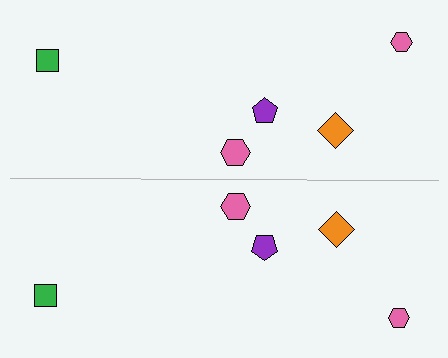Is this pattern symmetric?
Yes, this pattern has bilateral (reflection) symmetry.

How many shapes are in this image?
There are 10 shapes in this image.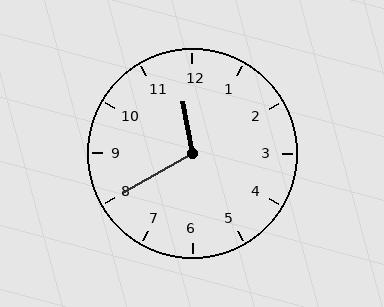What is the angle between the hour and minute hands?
Approximately 110 degrees.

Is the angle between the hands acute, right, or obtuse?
It is obtuse.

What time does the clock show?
11:40.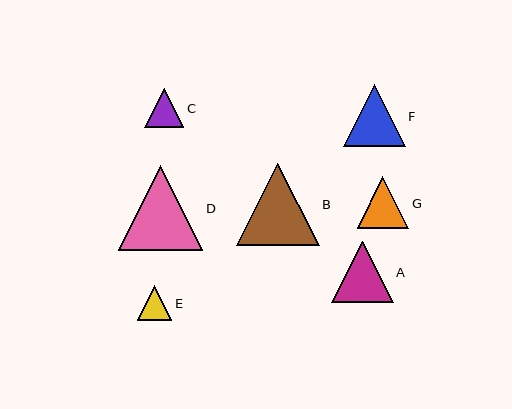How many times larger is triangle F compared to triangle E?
Triangle F is approximately 1.8 times the size of triangle E.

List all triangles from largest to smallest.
From largest to smallest: D, B, F, A, G, C, E.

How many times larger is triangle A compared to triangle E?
Triangle A is approximately 1.8 times the size of triangle E.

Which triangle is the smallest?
Triangle E is the smallest with a size of approximately 35 pixels.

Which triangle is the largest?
Triangle D is the largest with a size of approximately 84 pixels.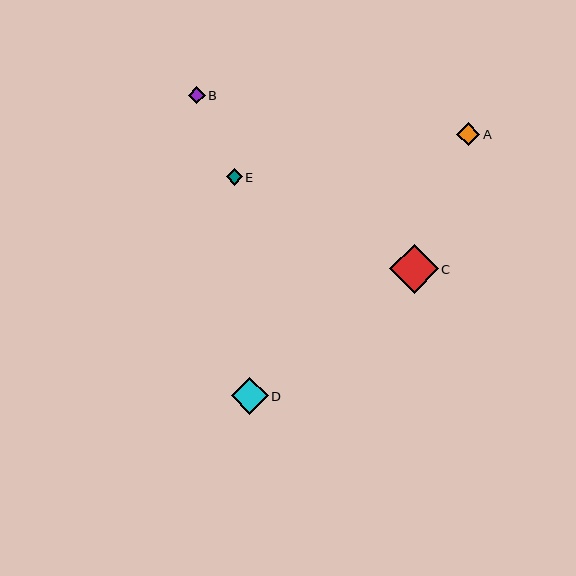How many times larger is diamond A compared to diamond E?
Diamond A is approximately 1.4 times the size of diamond E.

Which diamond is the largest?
Diamond C is the largest with a size of approximately 49 pixels.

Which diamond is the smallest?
Diamond E is the smallest with a size of approximately 16 pixels.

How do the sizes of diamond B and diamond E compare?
Diamond B and diamond E are approximately the same size.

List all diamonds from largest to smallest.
From largest to smallest: C, D, A, B, E.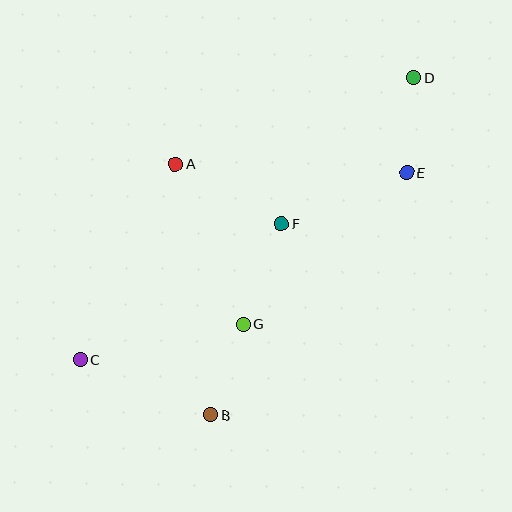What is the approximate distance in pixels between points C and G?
The distance between C and G is approximately 167 pixels.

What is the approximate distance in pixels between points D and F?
The distance between D and F is approximately 197 pixels.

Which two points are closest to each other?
Points D and E are closest to each other.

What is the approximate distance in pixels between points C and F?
The distance between C and F is approximately 243 pixels.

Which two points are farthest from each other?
Points C and D are farthest from each other.